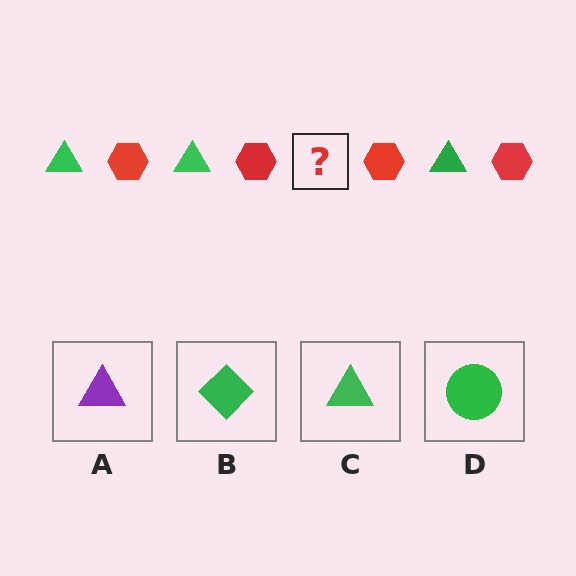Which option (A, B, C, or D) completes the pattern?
C.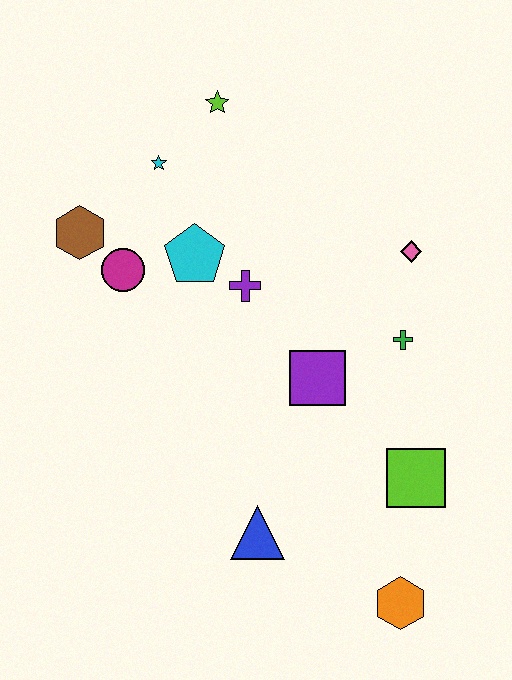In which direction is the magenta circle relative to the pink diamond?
The magenta circle is to the left of the pink diamond.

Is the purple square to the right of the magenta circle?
Yes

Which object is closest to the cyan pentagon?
The purple cross is closest to the cyan pentagon.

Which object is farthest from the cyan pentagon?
The orange hexagon is farthest from the cyan pentagon.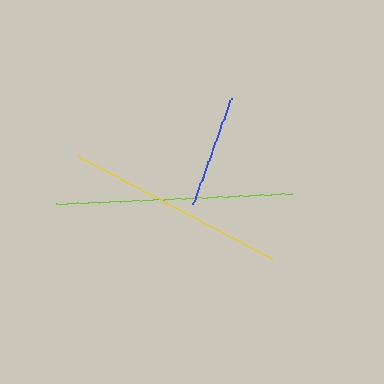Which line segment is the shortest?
The blue line is the shortest at approximately 113 pixels.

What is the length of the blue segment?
The blue segment is approximately 113 pixels long.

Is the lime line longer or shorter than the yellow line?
The lime line is longer than the yellow line.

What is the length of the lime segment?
The lime segment is approximately 237 pixels long.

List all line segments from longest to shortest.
From longest to shortest: lime, yellow, blue.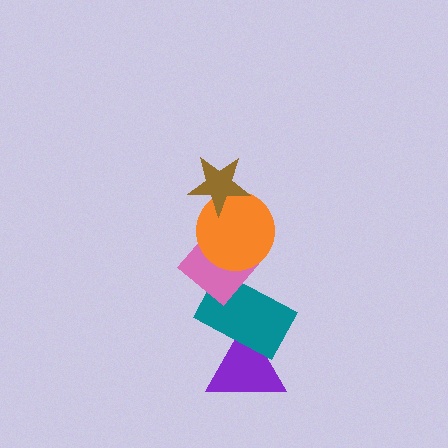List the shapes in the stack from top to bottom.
From top to bottom: the brown star, the orange circle, the pink diamond, the teal rectangle, the purple triangle.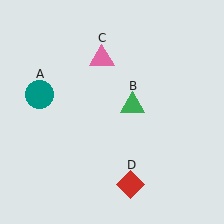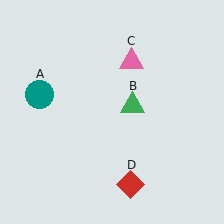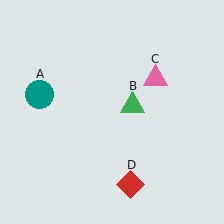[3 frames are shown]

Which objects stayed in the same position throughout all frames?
Teal circle (object A) and green triangle (object B) and red diamond (object D) remained stationary.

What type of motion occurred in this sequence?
The pink triangle (object C) rotated clockwise around the center of the scene.